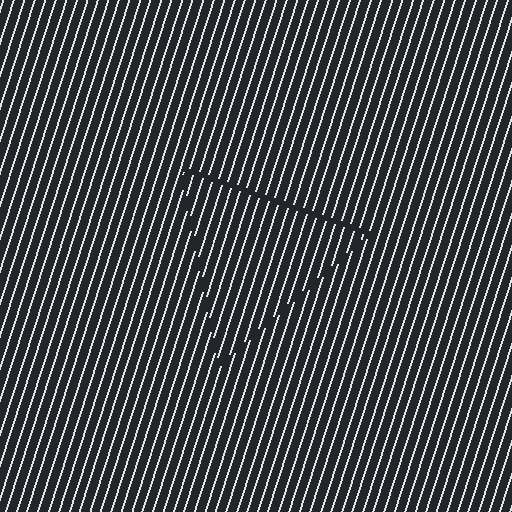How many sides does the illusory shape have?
3 sides — the line-ends trace a triangle.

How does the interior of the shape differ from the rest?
The interior of the shape contains the same grating, shifted by half a period — the contour is defined by the phase discontinuity where line-ends from the inner and outer gratings abut.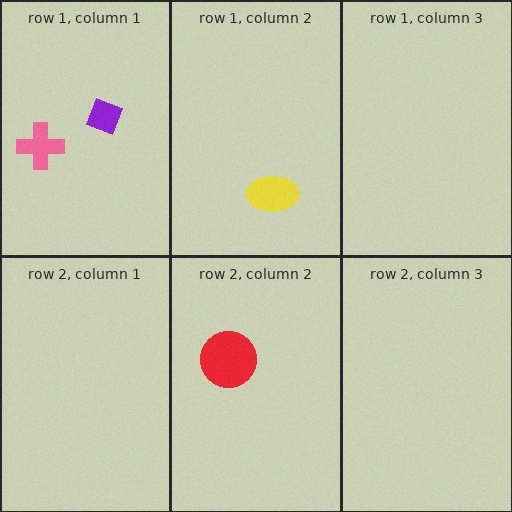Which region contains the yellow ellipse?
The row 1, column 2 region.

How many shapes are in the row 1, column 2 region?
1.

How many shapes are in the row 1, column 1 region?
2.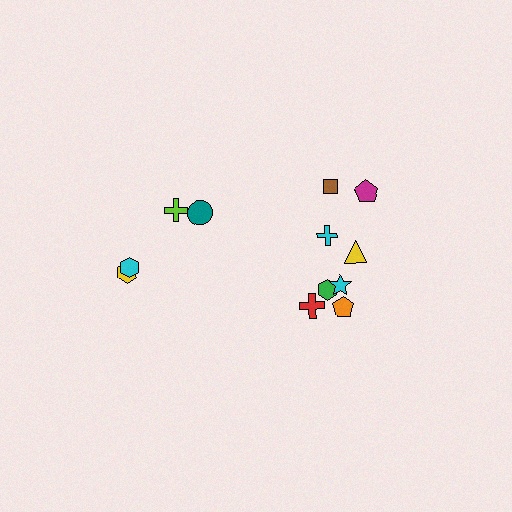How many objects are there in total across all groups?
There are 12 objects.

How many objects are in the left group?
There are 4 objects.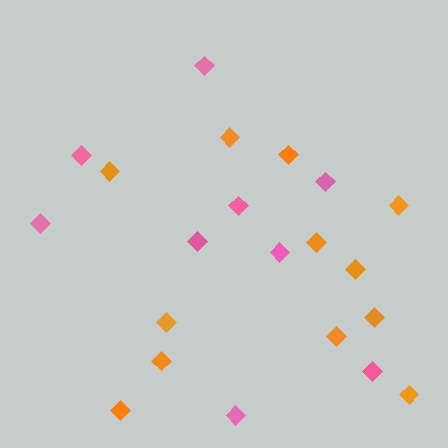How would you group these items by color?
There are 2 groups: one group of pink diamonds (9) and one group of orange diamonds (12).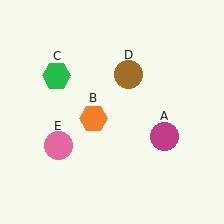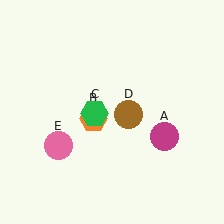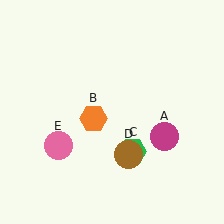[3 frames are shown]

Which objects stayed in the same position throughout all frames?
Magenta circle (object A) and orange hexagon (object B) and pink circle (object E) remained stationary.